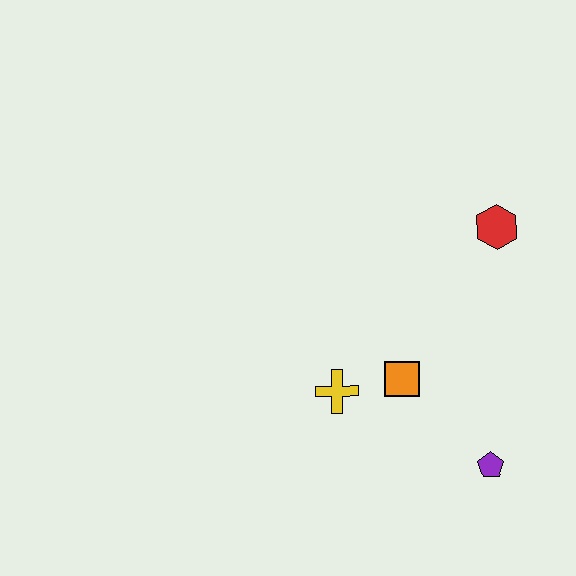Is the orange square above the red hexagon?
No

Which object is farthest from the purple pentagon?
The red hexagon is farthest from the purple pentagon.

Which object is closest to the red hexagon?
The orange square is closest to the red hexagon.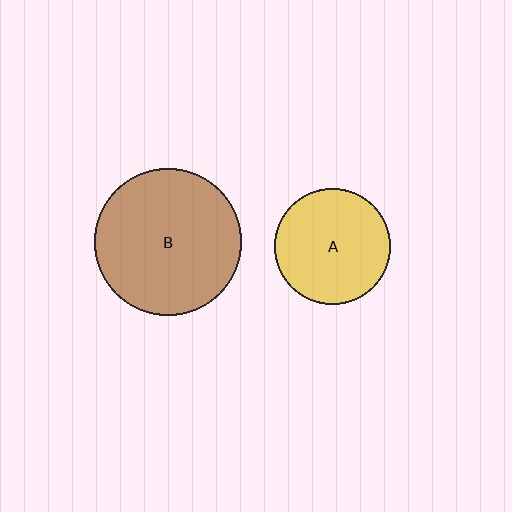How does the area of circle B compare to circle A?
Approximately 1.6 times.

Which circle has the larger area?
Circle B (brown).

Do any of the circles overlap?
No, none of the circles overlap.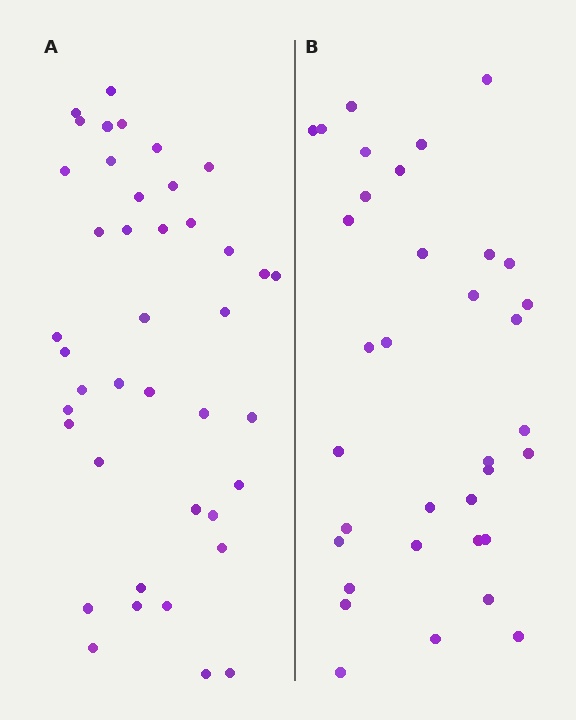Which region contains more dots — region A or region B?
Region A (the left region) has more dots.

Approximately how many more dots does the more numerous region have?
Region A has about 6 more dots than region B.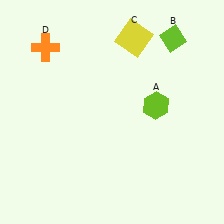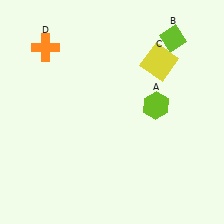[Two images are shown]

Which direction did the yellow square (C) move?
The yellow square (C) moved right.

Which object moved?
The yellow square (C) moved right.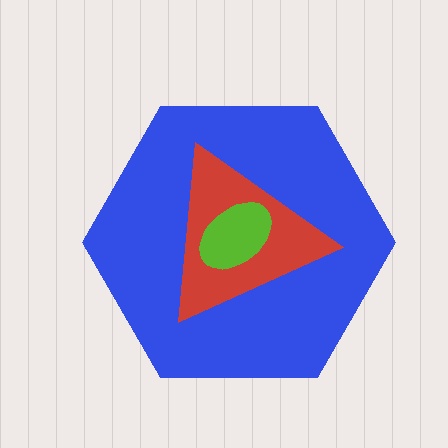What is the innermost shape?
The lime ellipse.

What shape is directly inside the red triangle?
The lime ellipse.